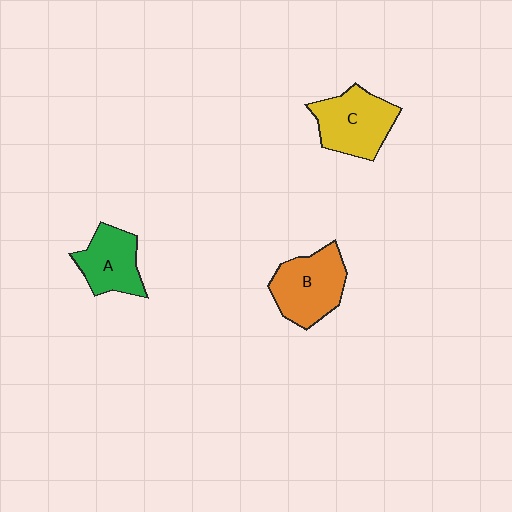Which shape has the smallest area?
Shape A (green).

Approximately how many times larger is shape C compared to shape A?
Approximately 1.2 times.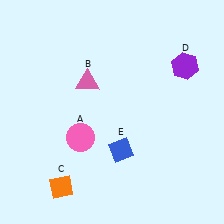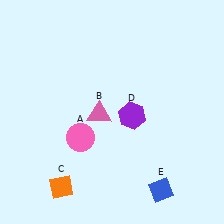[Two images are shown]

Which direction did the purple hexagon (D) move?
The purple hexagon (D) moved left.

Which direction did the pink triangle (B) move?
The pink triangle (B) moved down.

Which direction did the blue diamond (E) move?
The blue diamond (E) moved down.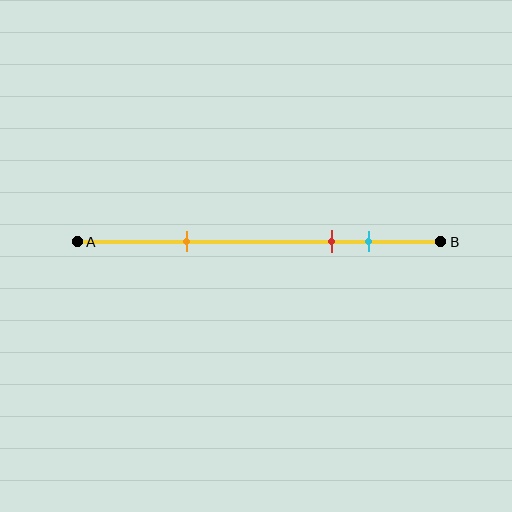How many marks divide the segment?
There are 3 marks dividing the segment.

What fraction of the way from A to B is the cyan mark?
The cyan mark is approximately 80% (0.8) of the way from A to B.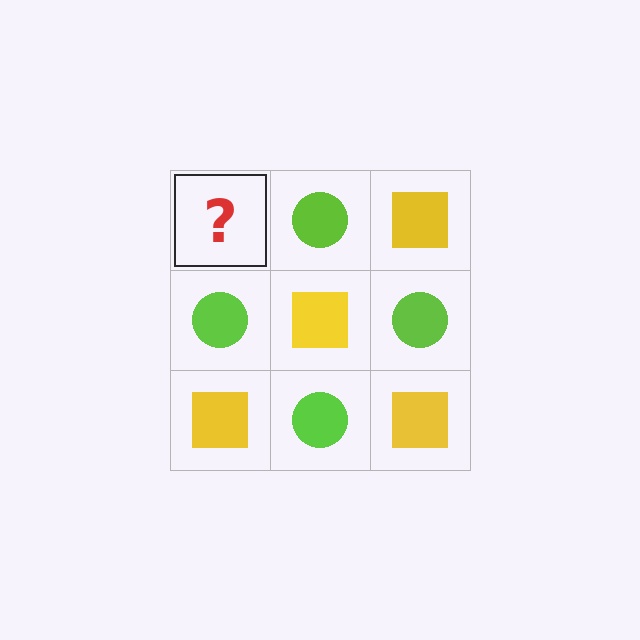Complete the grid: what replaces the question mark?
The question mark should be replaced with a yellow square.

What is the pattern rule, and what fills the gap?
The rule is that it alternates yellow square and lime circle in a checkerboard pattern. The gap should be filled with a yellow square.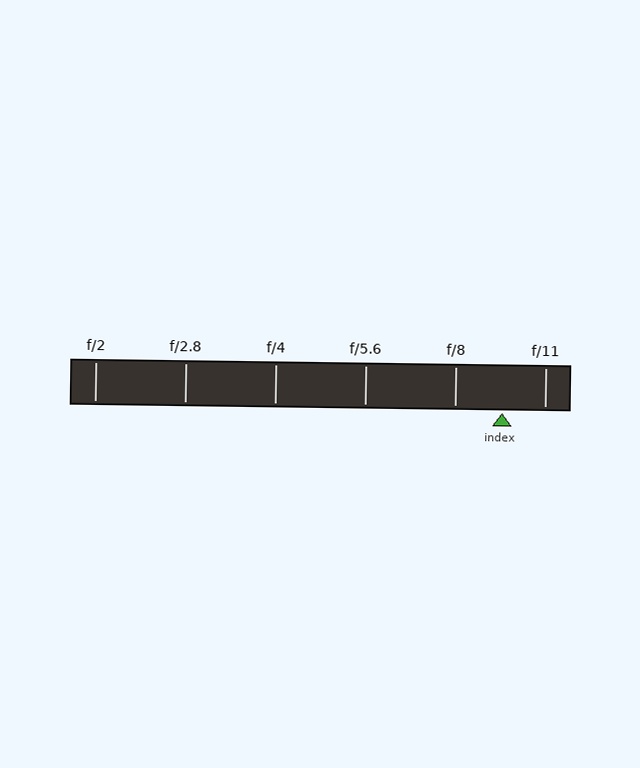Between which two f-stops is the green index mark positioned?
The index mark is between f/8 and f/11.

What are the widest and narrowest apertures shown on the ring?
The widest aperture shown is f/2 and the narrowest is f/11.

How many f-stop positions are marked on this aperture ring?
There are 6 f-stop positions marked.